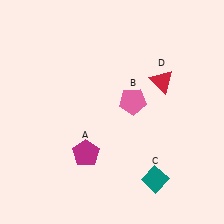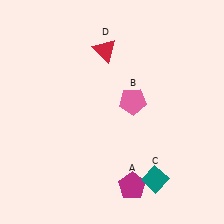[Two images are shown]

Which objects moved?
The objects that moved are: the magenta pentagon (A), the red triangle (D).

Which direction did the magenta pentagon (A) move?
The magenta pentagon (A) moved right.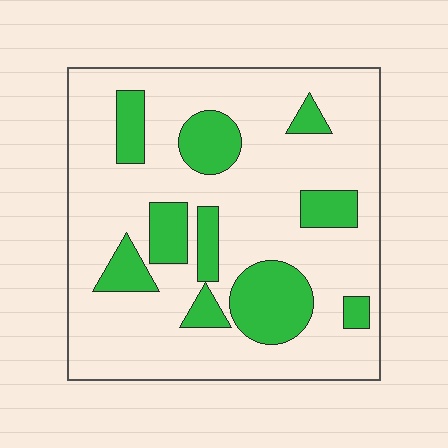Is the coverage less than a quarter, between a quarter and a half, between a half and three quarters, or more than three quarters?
Less than a quarter.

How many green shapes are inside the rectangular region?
10.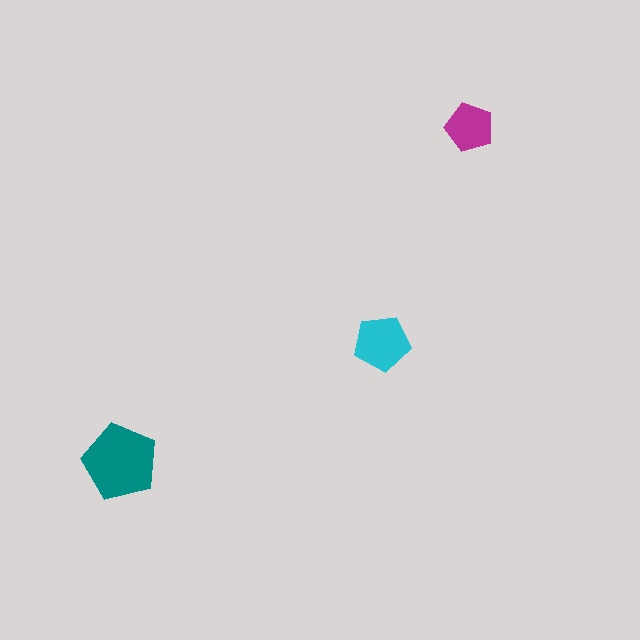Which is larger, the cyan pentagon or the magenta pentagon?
The cyan one.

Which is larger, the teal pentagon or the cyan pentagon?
The teal one.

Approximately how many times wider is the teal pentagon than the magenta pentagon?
About 1.5 times wider.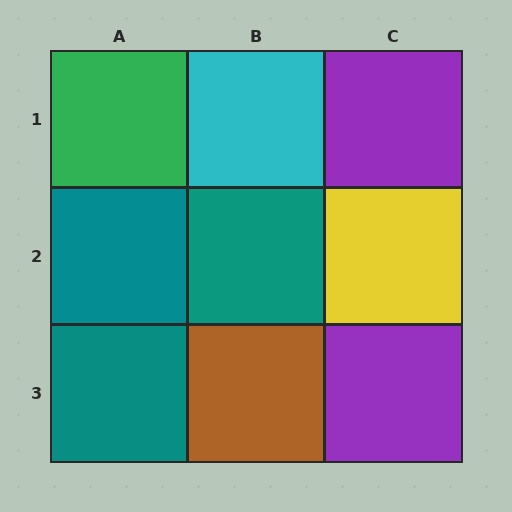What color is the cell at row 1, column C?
Purple.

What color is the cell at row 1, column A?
Green.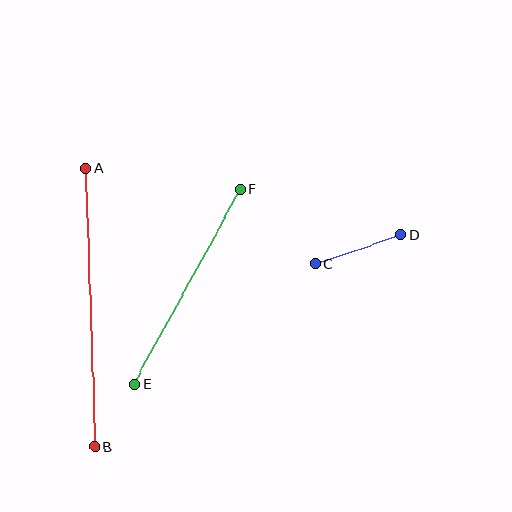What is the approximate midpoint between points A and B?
The midpoint is at approximately (90, 308) pixels.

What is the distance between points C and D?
The distance is approximately 90 pixels.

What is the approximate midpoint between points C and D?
The midpoint is at approximately (358, 250) pixels.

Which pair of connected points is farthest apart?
Points A and B are farthest apart.